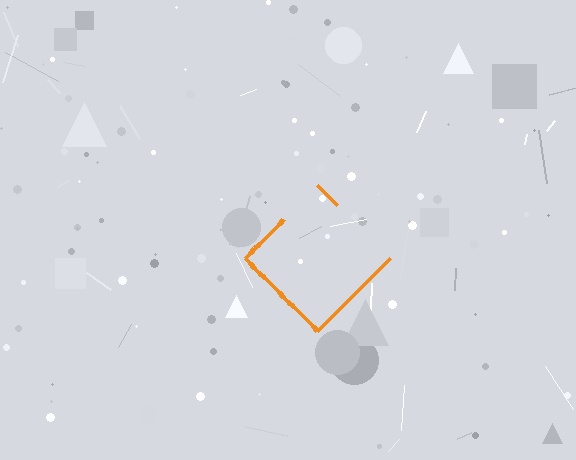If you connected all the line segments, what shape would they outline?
They would outline a diamond.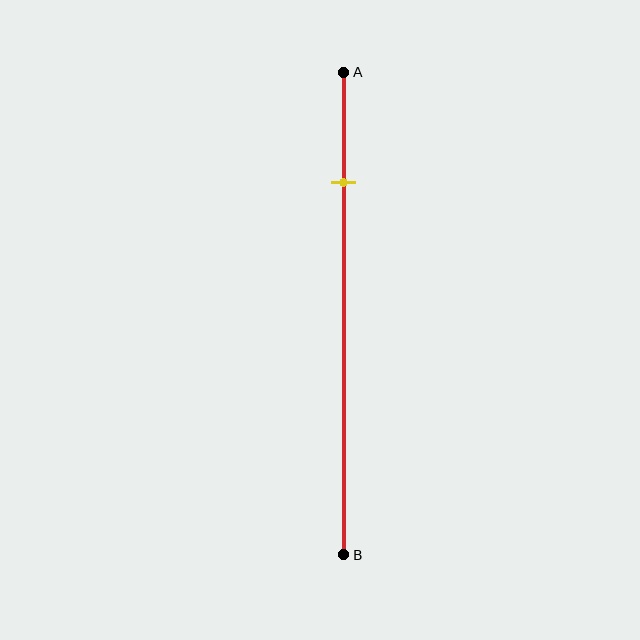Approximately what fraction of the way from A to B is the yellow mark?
The yellow mark is approximately 25% of the way from A to B.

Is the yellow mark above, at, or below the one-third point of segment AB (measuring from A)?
The yellow mark is above the one-third point of segment AB.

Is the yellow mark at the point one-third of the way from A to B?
No, the mark is at about 25% from A, not at the 33% one-third point.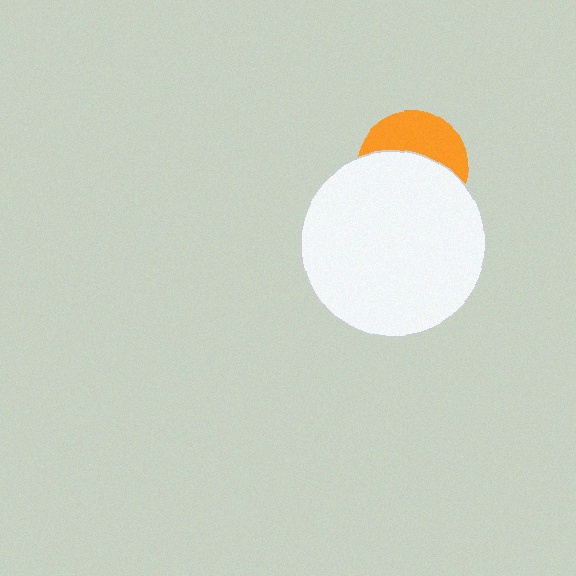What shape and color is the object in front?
The object in front is a white circle.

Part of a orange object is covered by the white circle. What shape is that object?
It is a circle.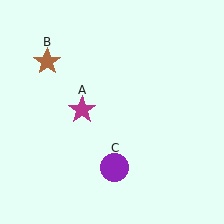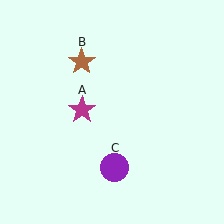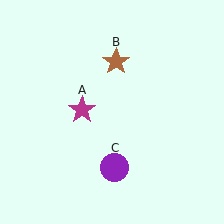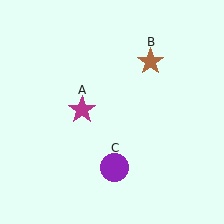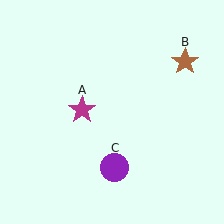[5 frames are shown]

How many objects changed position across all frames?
1 object changed position: brown star (object B).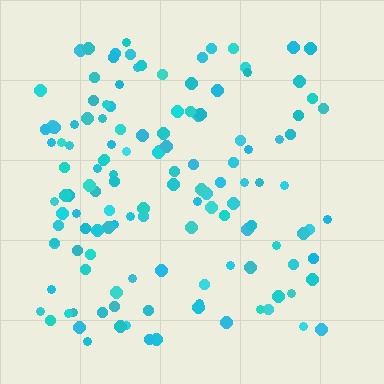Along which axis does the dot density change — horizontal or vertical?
Horizontal.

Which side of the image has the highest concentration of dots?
The left.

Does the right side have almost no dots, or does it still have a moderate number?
Still a moderate number, just noticeably fewer than the left.